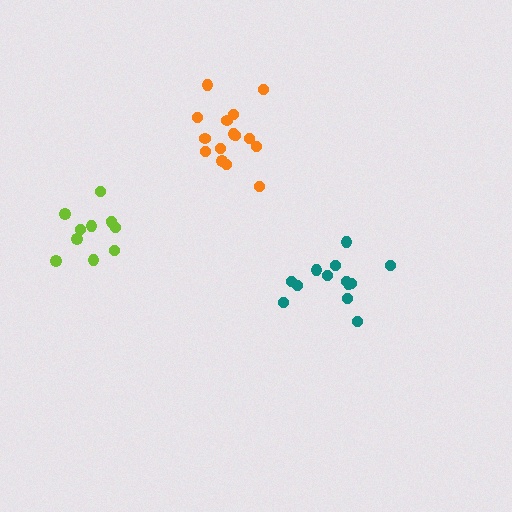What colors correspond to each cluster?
The clusters are colored: orange, lime, teal.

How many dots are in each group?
Group 1: 15 dots, Group 2: 11 dots, Group 3: 13 dots (39 total).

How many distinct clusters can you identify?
There are 3 distinct clusters.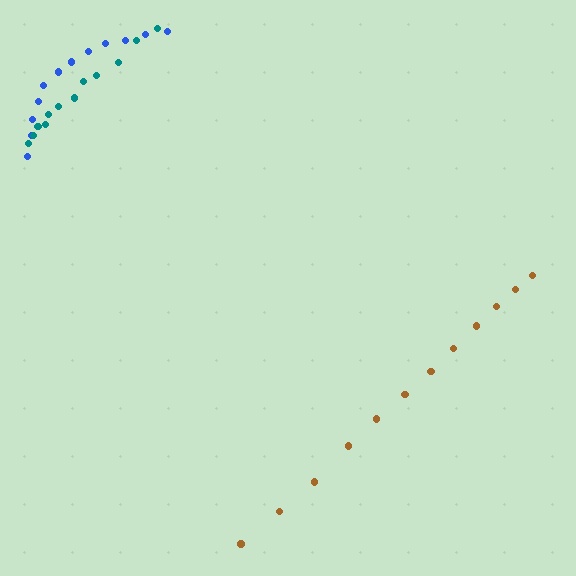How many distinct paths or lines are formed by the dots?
There are 3 distinct paths.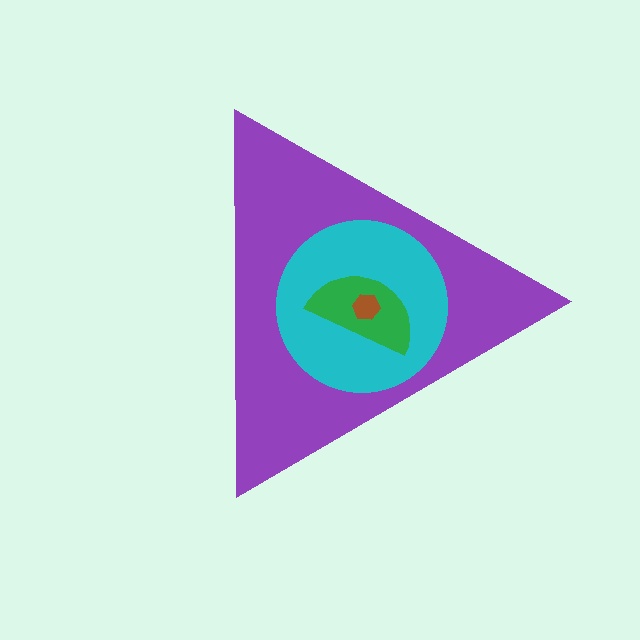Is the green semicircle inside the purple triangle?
Yes.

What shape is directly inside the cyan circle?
The green semicircle.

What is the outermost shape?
The purple triangle.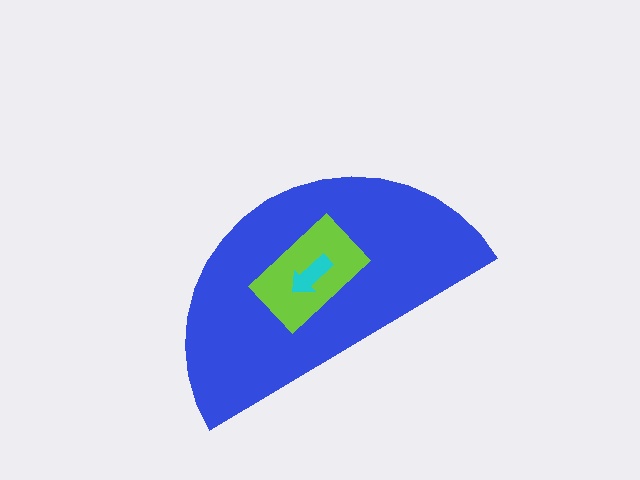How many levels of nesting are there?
3.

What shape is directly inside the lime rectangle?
The cyan arrow.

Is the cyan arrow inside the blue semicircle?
Yes.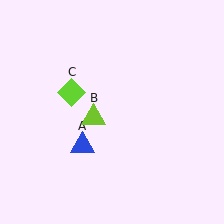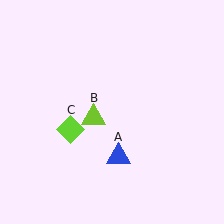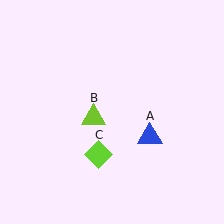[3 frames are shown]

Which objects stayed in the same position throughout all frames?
Lime triangle (object B) remained stationary.